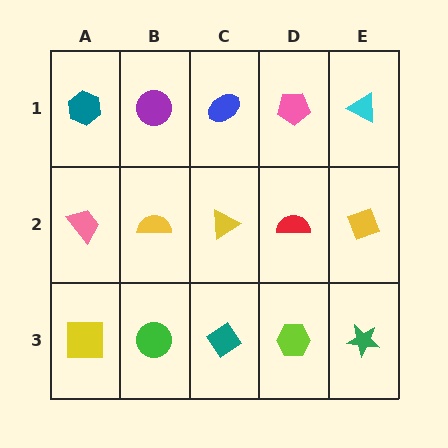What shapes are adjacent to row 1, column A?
A pink trapezoid (row 2, column A), a purple circle (row 1, column B).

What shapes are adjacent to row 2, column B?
A purple circle (row 1, column B), a green circle (row 3, column B), a pink trapezoid (row 2, column A), a yellow triangle (row 2, column C).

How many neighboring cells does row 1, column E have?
2.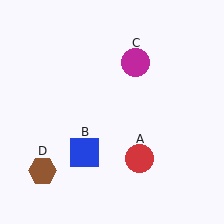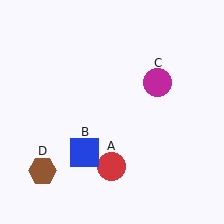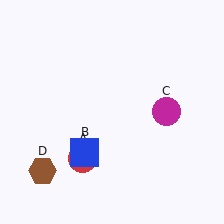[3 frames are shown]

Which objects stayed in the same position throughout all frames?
Blue square (object B) and brown hexagon (object D) remained stationary.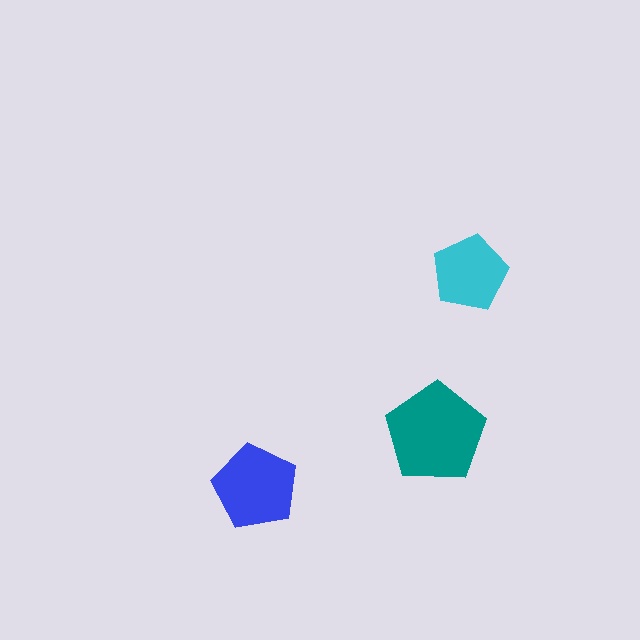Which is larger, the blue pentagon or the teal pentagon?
The teal one.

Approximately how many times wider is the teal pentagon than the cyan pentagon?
About 1.5 times wider.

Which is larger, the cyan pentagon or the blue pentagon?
The blue one.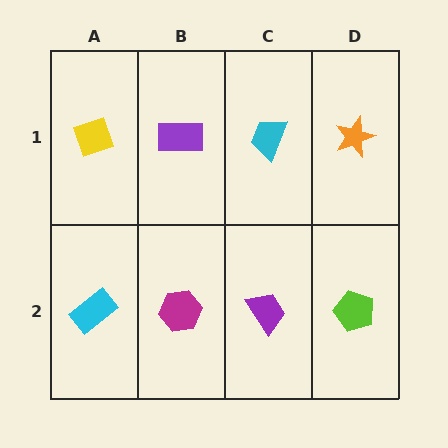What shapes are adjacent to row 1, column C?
A purple trapezoid (row 2, column C), a purple rectangle (row 1, column B), an orange star (row 1, column D).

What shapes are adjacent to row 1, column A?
A cyan rectangle (row 2, column A), a purple rectangle (row 1, column B).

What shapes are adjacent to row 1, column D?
A lime pentagon (row 2, column D), a cyan trapezoid (row 1, column C).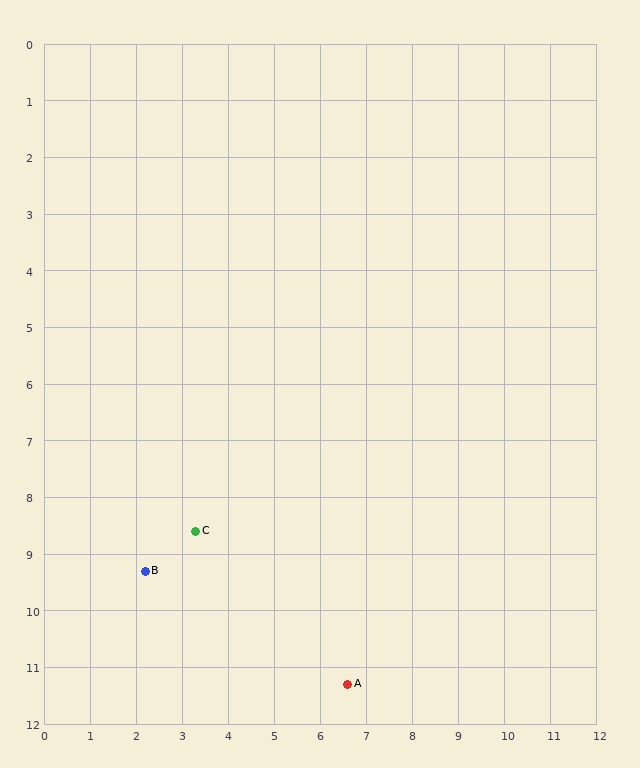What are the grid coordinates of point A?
Point A is at approximately (6.6, 11.3).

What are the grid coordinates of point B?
Point B is at approximately (2.2, 9.3).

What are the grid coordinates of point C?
Point C is at approximately (3.3, 8.6).